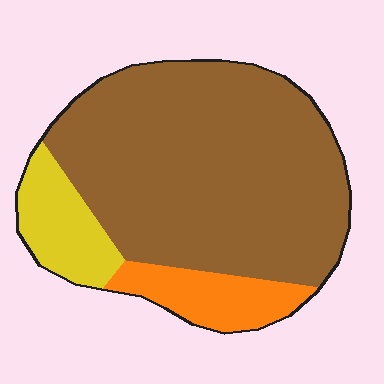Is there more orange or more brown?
Brown.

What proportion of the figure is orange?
Orange covers around 10% of the figure.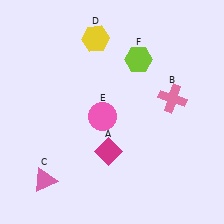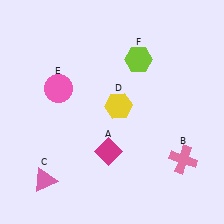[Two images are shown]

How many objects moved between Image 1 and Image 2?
3 objects moved between the two images.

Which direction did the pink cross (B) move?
The pink cross (B) moved down.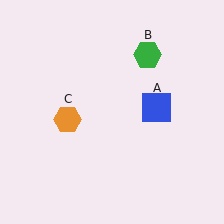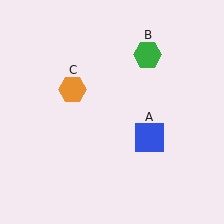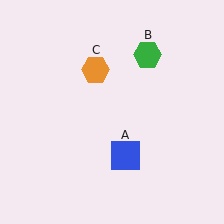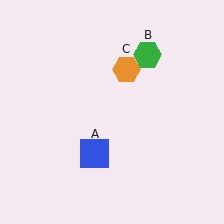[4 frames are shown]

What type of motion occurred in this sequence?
The blue square (object A), orange hexagon (object C) rotated clockwise around the center of the scene.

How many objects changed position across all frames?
2 objects changed position: blue square (object A), orange hexagon (object C).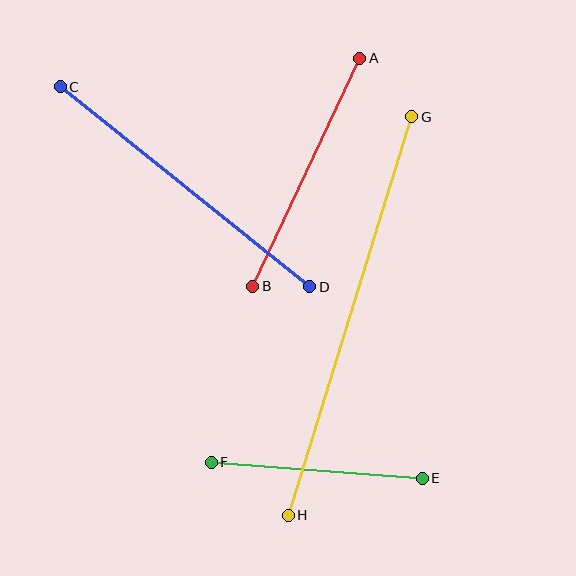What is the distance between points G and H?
The distance is approximately 417 pixels.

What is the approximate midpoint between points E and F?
The midpoint is at approximately (317, 470) pixels.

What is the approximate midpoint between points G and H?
The midpoint is at approximately (350, 316) pixels.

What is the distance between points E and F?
The distance is approximately 211 pixels.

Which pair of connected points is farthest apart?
Points G and H are farthest apart.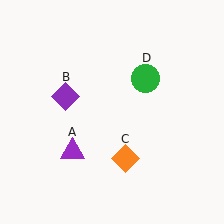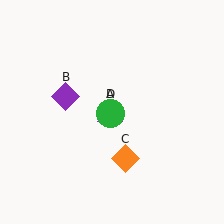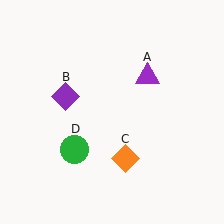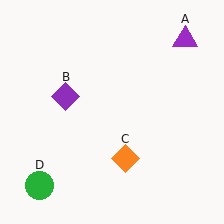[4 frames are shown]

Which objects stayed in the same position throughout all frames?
Purple diamond (object B) and orange diamond (object C) remained stationary.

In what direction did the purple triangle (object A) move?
The purple triangle (object A) moved up and to the right.